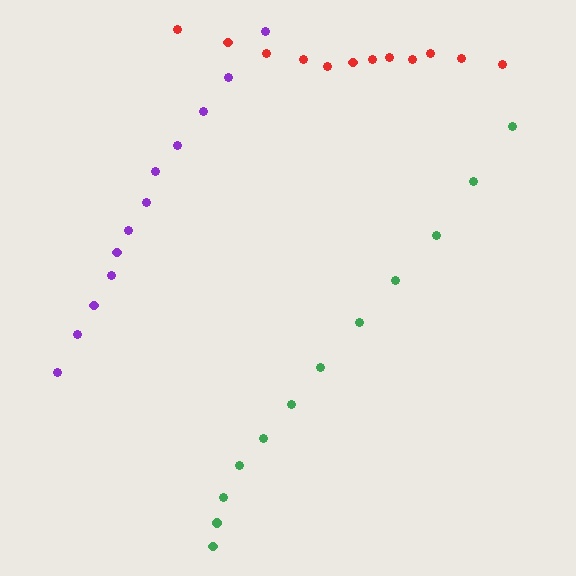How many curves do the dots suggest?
There are 3 distinct paths.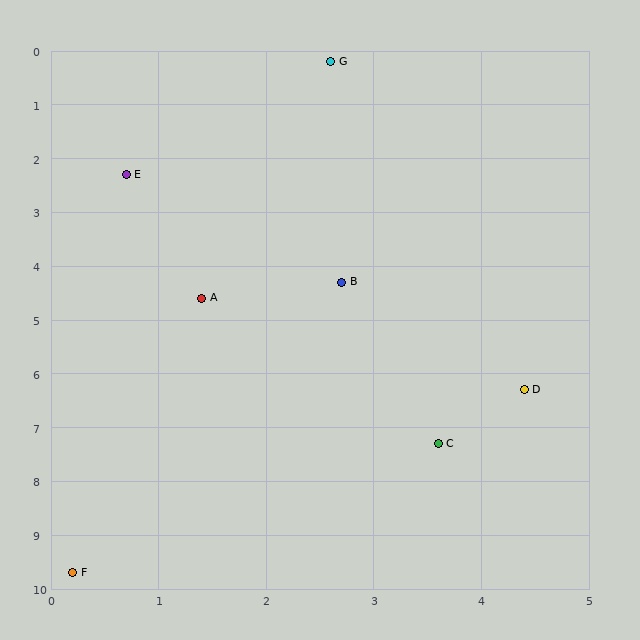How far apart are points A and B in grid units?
Points A and B are about 1.3 grid units apart.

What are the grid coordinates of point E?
Point E is at approximately (0.7, 2.3).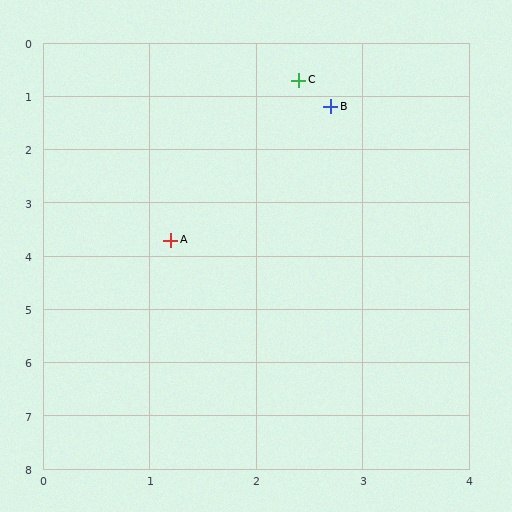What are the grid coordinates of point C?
Point C is at approximately (2.4, 0.7).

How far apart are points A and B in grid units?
Points A and B are about 2.9 grid units apart.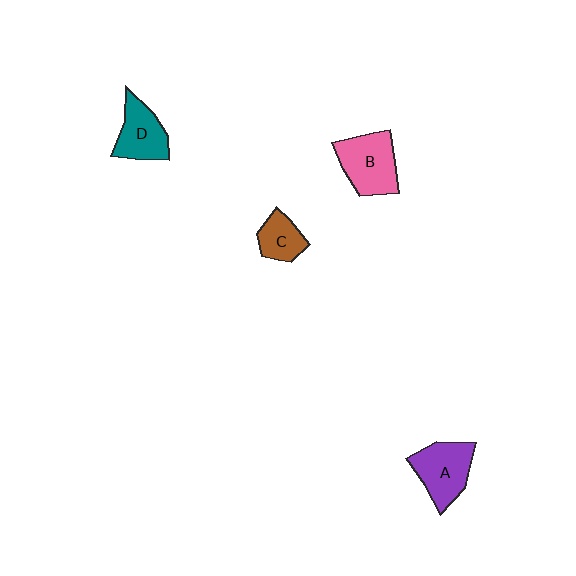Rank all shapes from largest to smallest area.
From largest to smallest: B (pink), A (purple), D (teal), C (brown).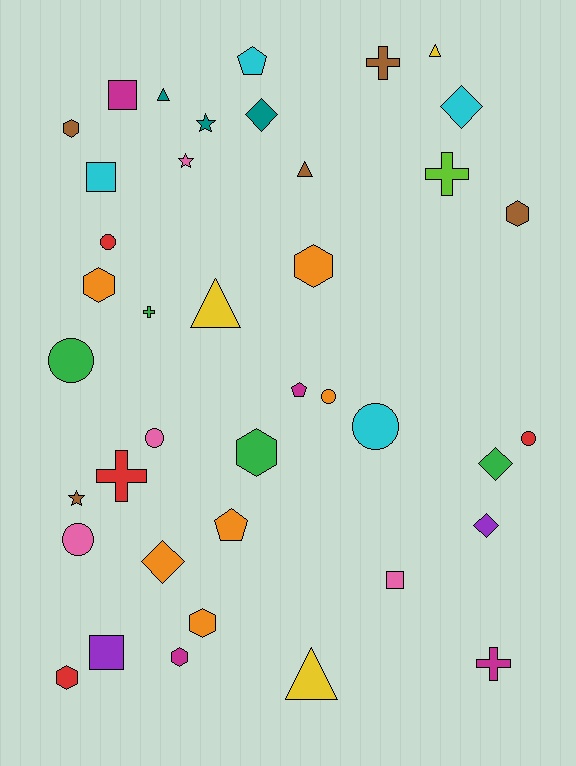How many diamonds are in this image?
There are 5 diamonds.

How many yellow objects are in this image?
There are 3 yellow objects.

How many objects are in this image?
There are 40 objects.